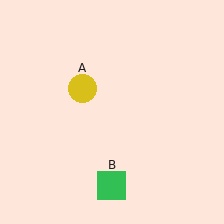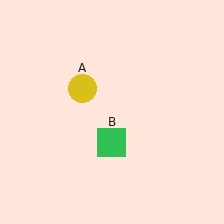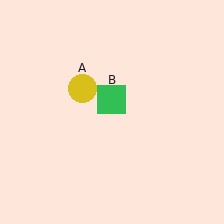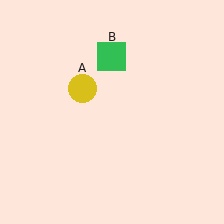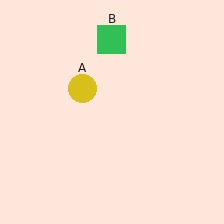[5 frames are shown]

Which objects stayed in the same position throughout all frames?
Yellow circle (object A) remained stationary.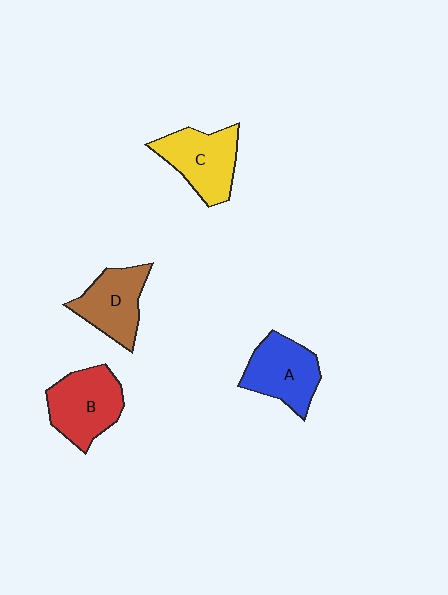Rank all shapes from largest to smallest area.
From largest to smallest: B (red), C (yellow), A (blue), D (brown).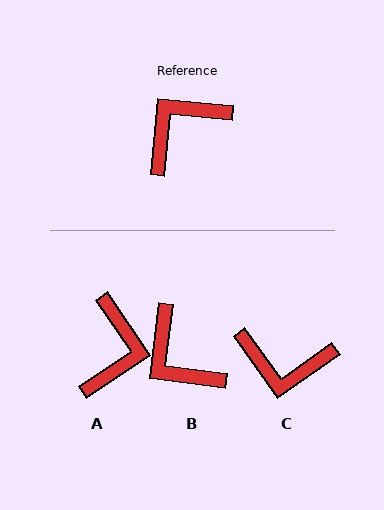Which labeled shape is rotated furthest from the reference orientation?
A, about 141 degrees away.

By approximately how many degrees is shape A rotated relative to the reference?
Approximately 141 degrees clockwise.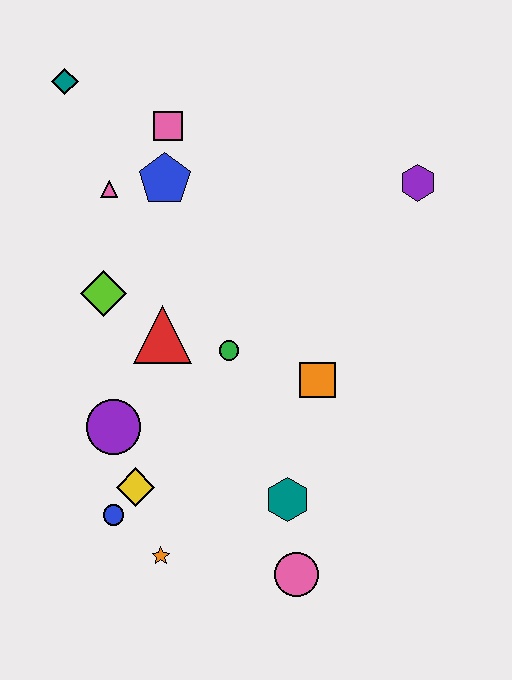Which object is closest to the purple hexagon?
The orange square is closest to the purple hexagon.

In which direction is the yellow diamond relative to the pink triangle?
The yellow diamond is below the pink triangle.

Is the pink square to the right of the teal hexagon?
No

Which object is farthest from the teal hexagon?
The teal diamond is farthest from the teal hexagon.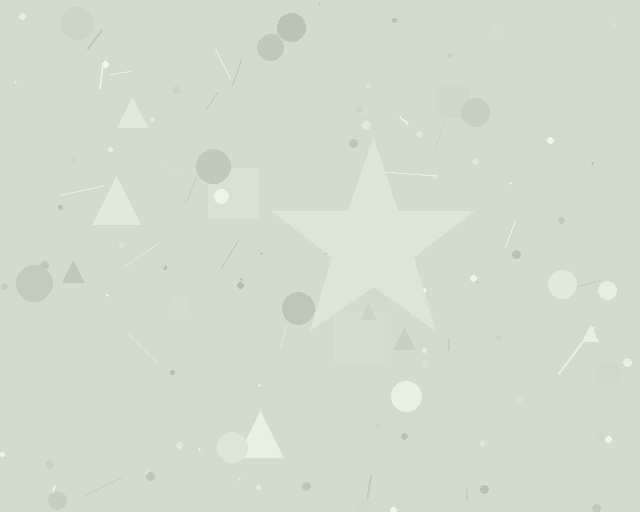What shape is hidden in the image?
A star is hidden in the image.